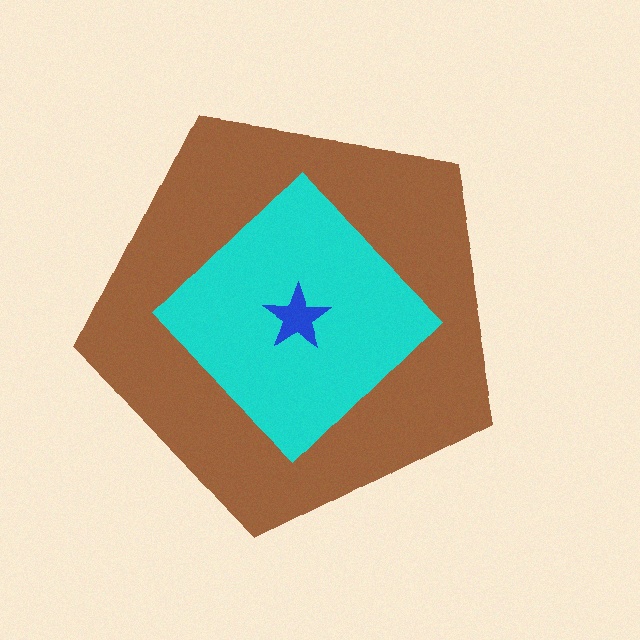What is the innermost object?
The blue star.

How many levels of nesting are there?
3.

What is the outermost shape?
The brown pentagon.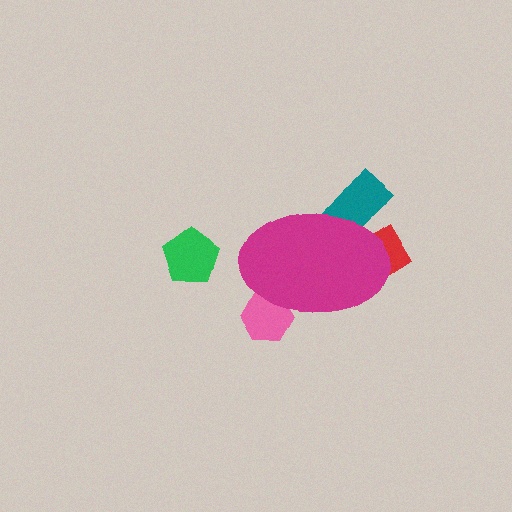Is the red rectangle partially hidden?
Yes, the red rectangle is partially hidden behind the magenta ellipse.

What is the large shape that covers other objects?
A magenta ellipse.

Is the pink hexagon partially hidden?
Yes, the pink hexagon is partially hidden behind the magenta ellipse.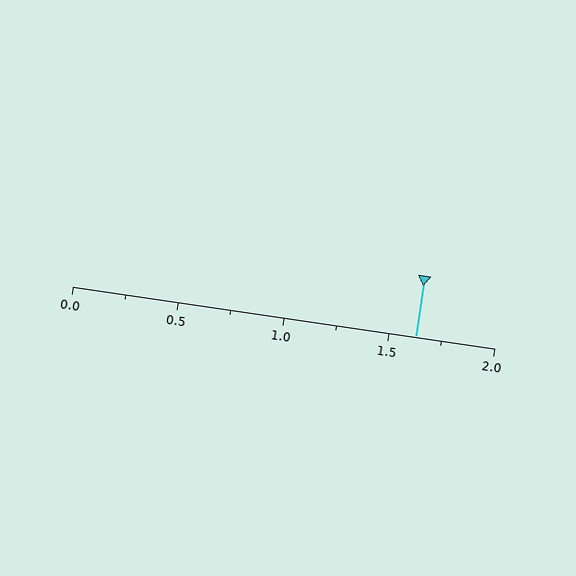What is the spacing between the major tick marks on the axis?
The major ticks are spaced 0.5 apart.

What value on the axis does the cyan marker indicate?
The marker indicates approximately 1.62.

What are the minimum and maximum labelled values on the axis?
The axis runs from 0.0 to 2.0.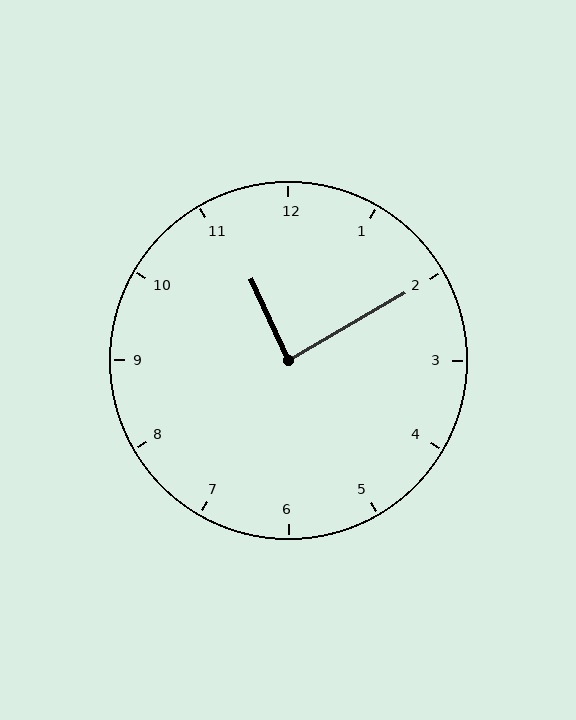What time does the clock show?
11:10.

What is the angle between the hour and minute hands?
Approximately 85 degrees.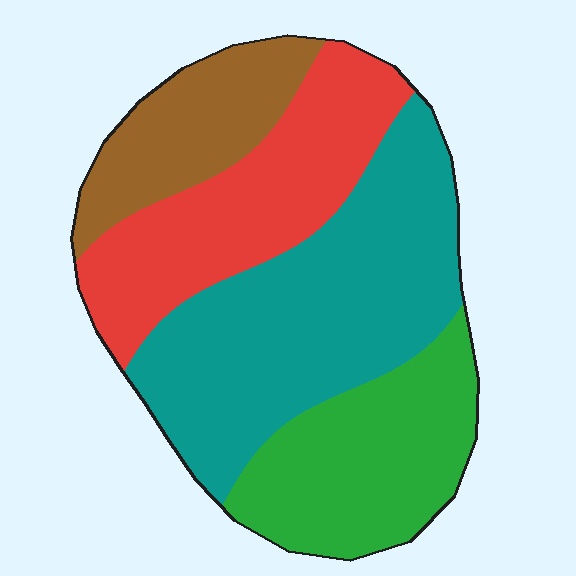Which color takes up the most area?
Teal, at roughly 40%.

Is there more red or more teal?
Teal.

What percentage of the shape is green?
Green covers around 25% of the shape.